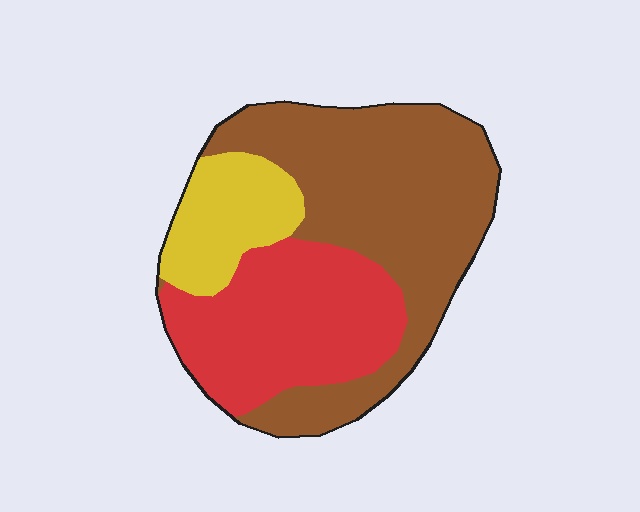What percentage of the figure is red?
Red takes up about one third (1/3) of the figure.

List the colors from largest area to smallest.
From largest to smallest: brown, red, yellow.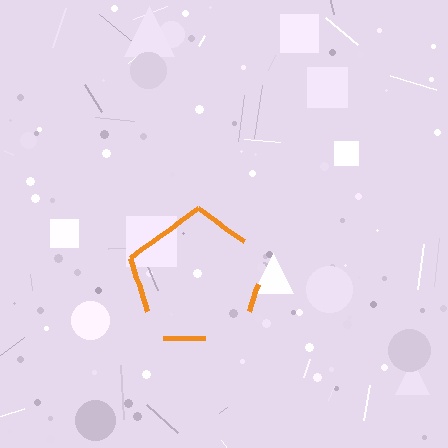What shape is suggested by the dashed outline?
The dashed outline suggests a pentagon.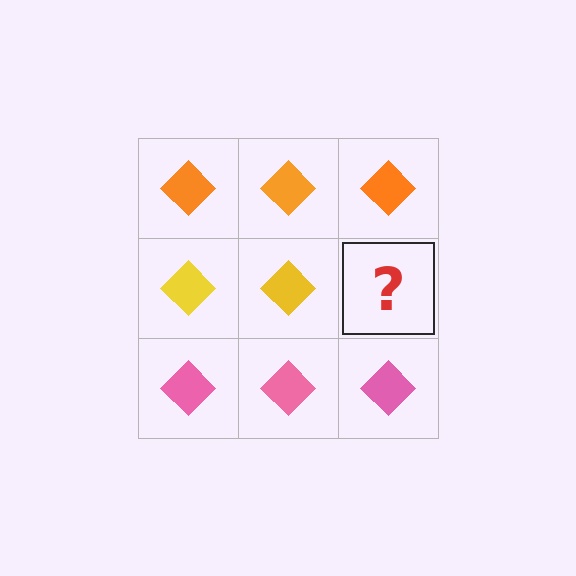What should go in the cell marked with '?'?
The missing cell should contain a yellow diamond.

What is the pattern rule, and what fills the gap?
The rule is that each row has a consistent color. The gap should be filled with a yellow diamond.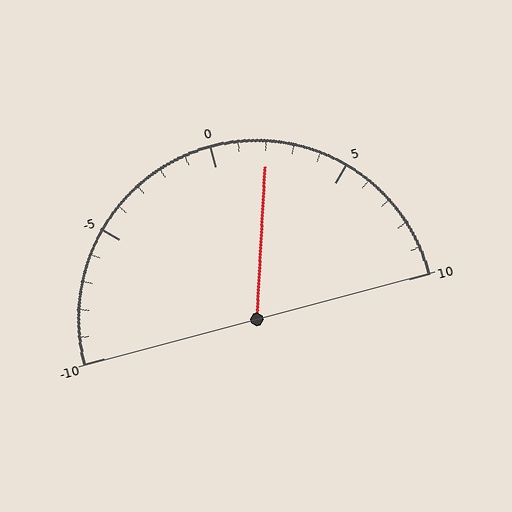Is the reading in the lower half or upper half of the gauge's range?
The reading is in the upper half of the range (-10 to 10).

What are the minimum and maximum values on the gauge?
The gauge ranges from -10 to 10.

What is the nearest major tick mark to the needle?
The nearest major tick mark is 0.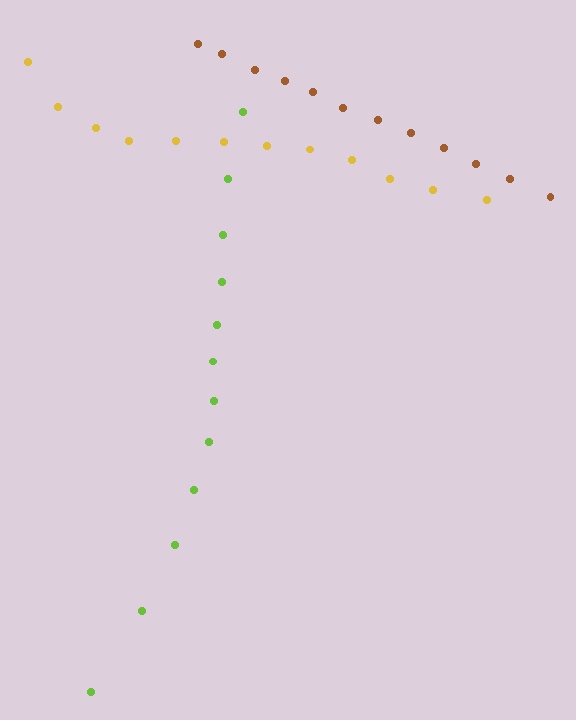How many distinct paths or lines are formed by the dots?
There are 3 distinct paths.